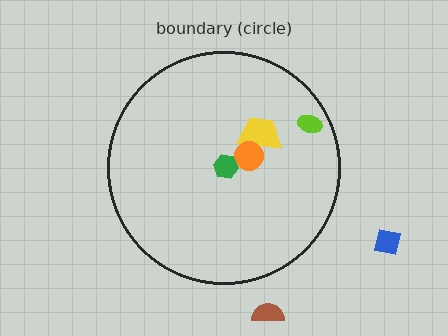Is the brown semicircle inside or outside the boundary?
Outside.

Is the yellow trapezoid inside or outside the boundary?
Inside.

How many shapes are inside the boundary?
4 inside, 2 outside.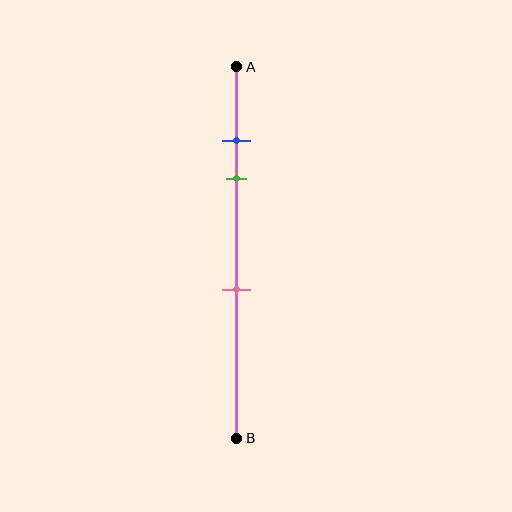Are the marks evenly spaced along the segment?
No, the marks are not evenly spaced.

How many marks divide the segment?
There are 3 marks dividing the segment.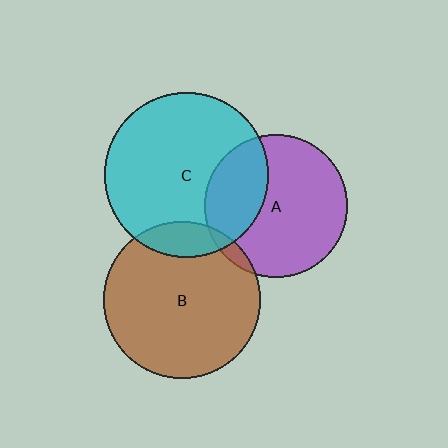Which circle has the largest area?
Circle C (cyan).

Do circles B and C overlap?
Yes.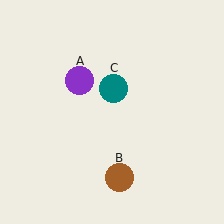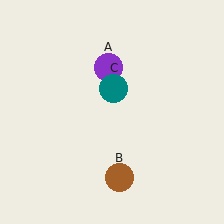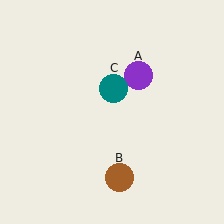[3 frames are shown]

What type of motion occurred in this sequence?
The purple circle (object A) rotated clockwise around the center of the scene.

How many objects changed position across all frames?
1 object changed position: purple circle (object A).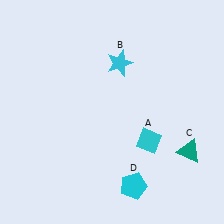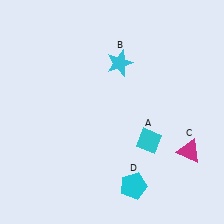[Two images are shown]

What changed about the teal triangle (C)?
In Image 1, C is teal. In Image 2, it changed to magenta.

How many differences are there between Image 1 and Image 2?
There is 1 difference between the two images.